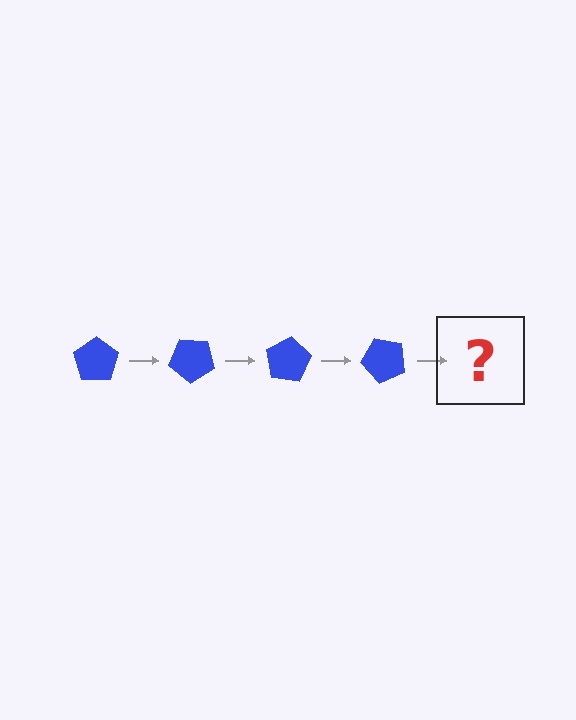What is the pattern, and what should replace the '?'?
The pattern is that the pentagon rotates 40 degrees each step. The '?' should be a blue pentagon rotated 160 degrees.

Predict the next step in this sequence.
The next step is a blue pentagon rotated 160 degrees.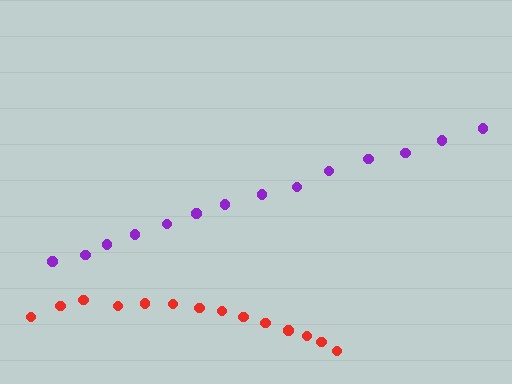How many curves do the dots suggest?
There are 2 distinct paths.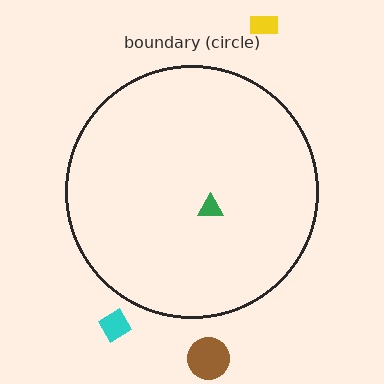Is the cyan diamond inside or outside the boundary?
Outside.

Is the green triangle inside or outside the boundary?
Inside.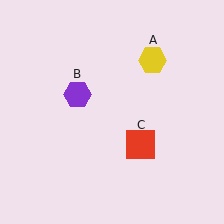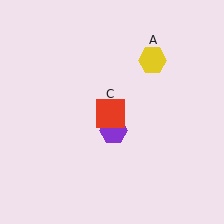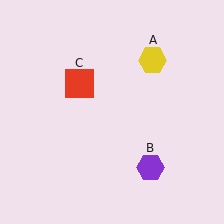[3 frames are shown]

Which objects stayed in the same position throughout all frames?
Yellow hexagon (object A) remained stationary.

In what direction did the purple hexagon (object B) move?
The purple hexagon (object B) moved down and to the right.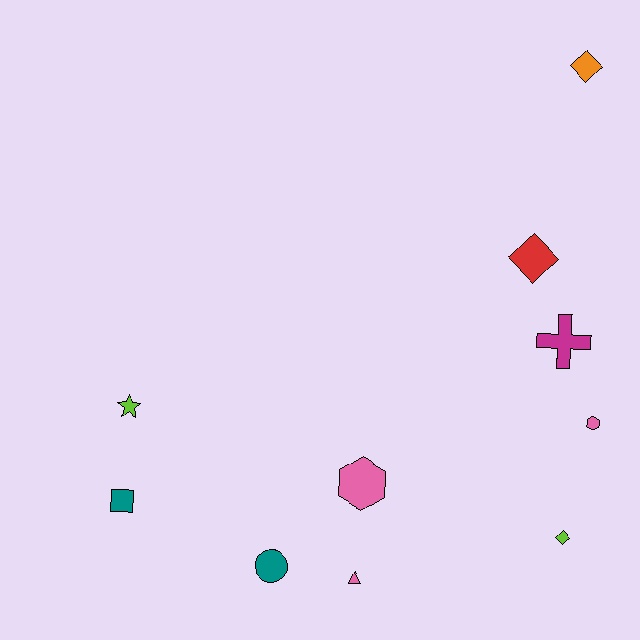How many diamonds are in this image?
There are 3 diamonds.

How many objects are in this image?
There are 10 objects.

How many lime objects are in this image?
There are 2 lime objects.